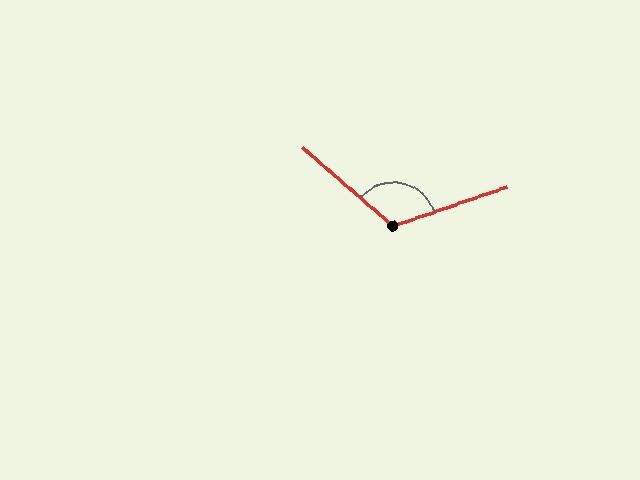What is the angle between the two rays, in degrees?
Approximately 120 degrees.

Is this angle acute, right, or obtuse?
It is obtuse.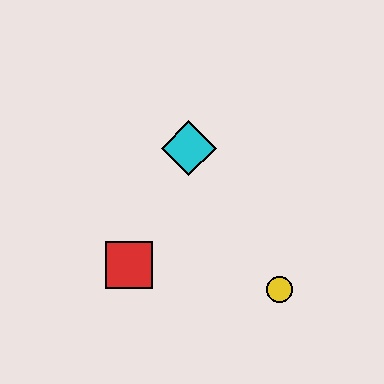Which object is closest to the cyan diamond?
The red square is closest to the cyan diamond.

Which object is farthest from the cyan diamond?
The yellow circle is farthest from the cyan diamond.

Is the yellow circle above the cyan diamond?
No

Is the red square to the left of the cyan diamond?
Yes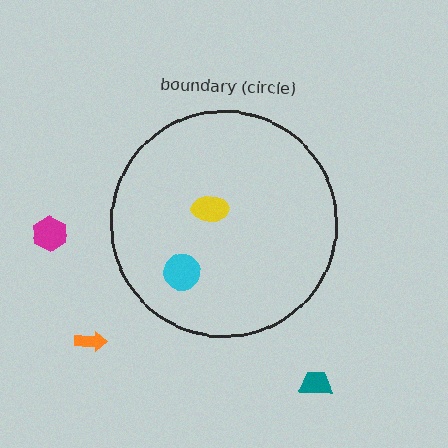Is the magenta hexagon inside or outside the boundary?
Outside.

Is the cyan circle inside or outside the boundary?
Inside.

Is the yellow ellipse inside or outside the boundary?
Inside.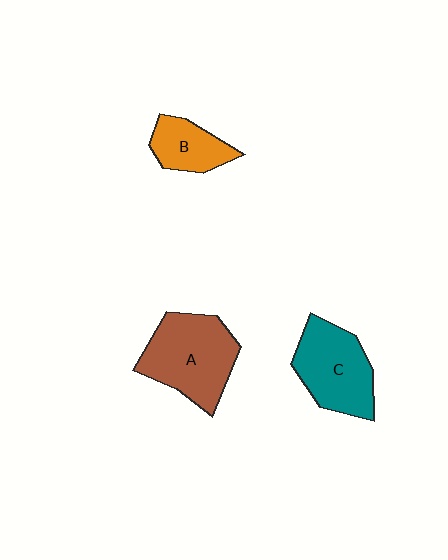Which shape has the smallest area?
Shape B (orange).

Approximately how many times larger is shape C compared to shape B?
Approximately 1.7 times.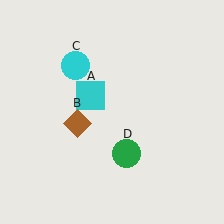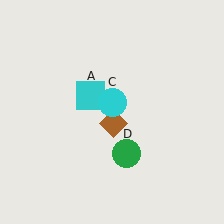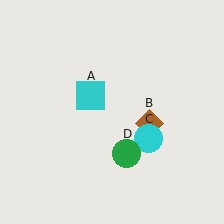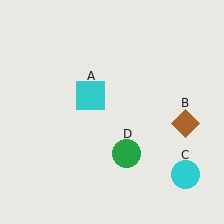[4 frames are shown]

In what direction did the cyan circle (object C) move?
The cyan circle (object C) moved down and to the right.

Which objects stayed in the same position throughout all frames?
Cyan square (object A) and green circle (object D) remained stationary.